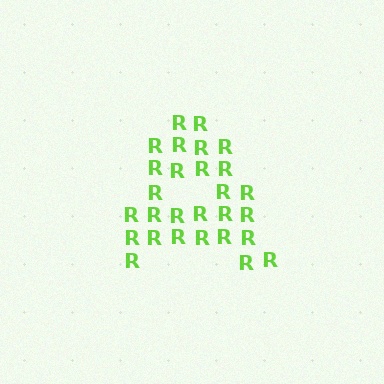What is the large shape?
The large shape is the letter A.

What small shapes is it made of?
It is made of small letter R's.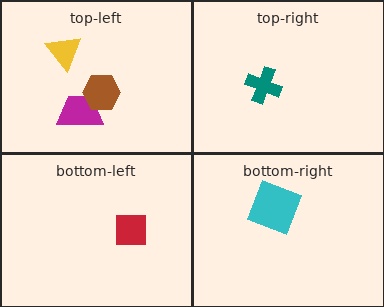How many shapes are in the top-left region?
3.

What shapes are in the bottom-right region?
The cyan square.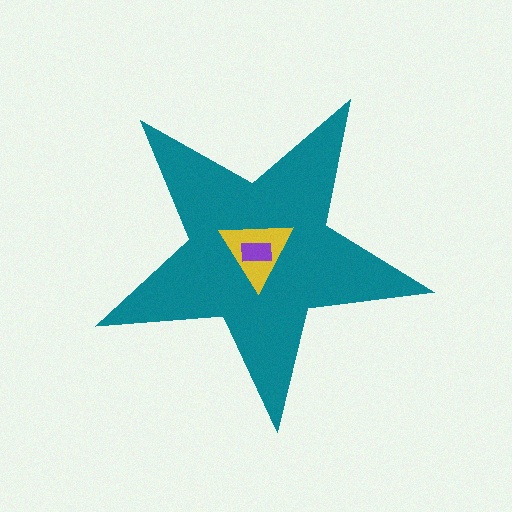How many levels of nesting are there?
3.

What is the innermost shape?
The purple rectangle.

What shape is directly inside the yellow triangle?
The purple rectangle.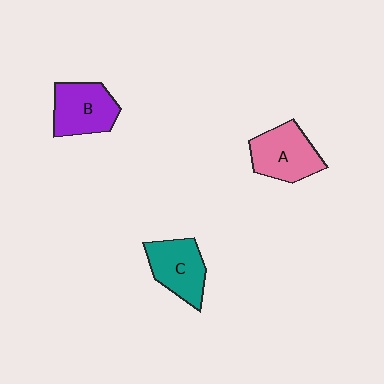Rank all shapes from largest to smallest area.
From largest to smallest: A (pink), B (purple), C (teal).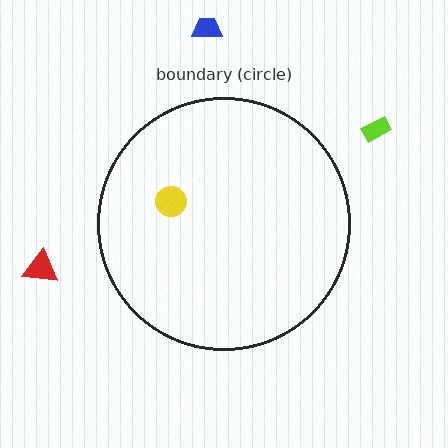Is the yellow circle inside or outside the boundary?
Inside.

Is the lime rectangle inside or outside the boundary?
Outside.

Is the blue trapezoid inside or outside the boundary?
Outside.